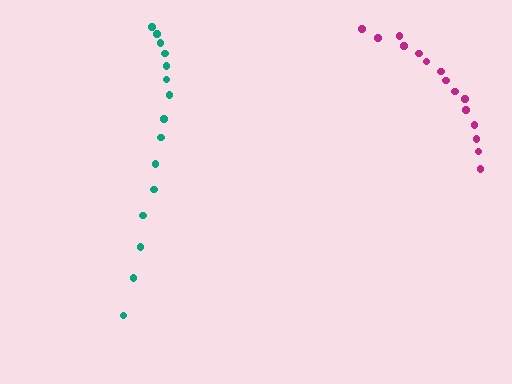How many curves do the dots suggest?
There are 2 distinct paths.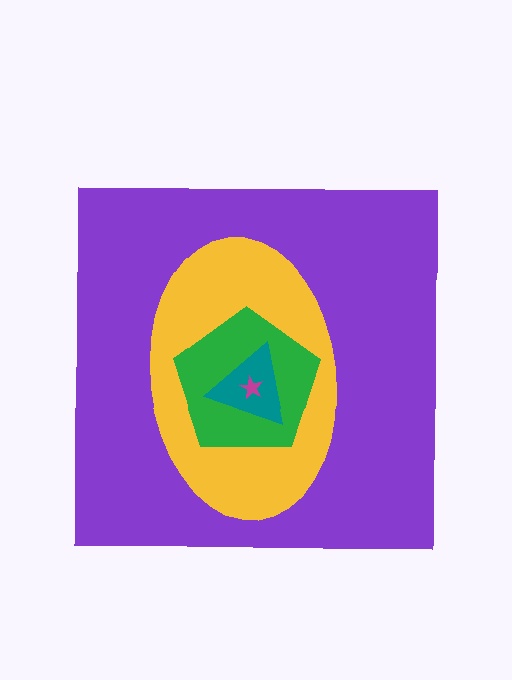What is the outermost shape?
The purple square.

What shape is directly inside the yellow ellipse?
The green pentagon.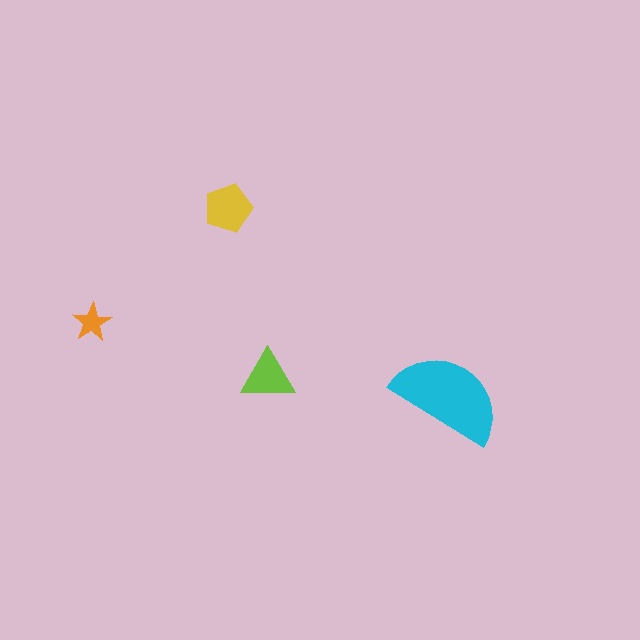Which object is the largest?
The cyan semicircle.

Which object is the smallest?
The orange star.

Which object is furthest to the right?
The cyan semicircle is rightmost.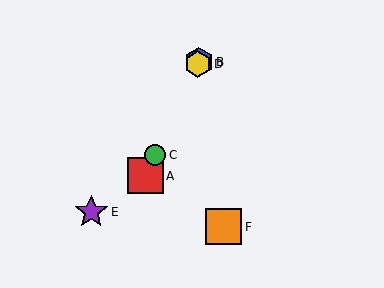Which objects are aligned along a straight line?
Objects A, B, C, D are aligned along a straight line.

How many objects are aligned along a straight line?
4 objects (A, B, C, D) are aligned along a straight line.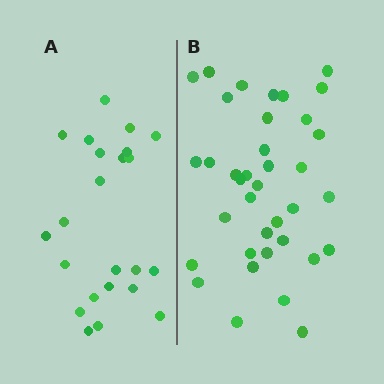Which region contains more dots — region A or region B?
Region B (the right region) has more dots.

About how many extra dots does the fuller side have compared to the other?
Region B has approximately 15 more dots than region A.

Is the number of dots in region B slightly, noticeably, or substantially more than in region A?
Region B has substantially more. The ratio is roughly 1.6 to 1.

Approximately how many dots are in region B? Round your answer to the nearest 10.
About 40 dots. (The exact count is 37, which rounds to 40.)